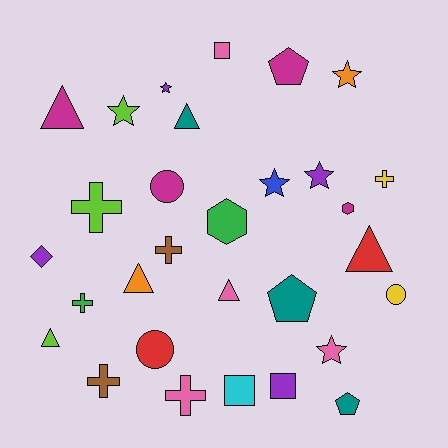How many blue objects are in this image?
There is 1 blue object.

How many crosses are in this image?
There are 6 crosses.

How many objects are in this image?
There are 30 objects.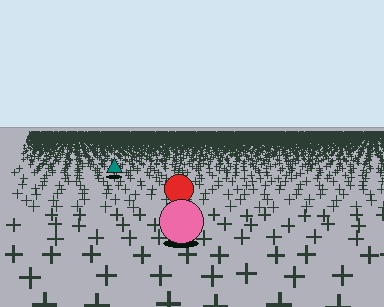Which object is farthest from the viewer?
The teal triangle is farthest from the viewer. It appears smaller and the ground texture around it is denser.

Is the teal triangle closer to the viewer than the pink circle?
No. The pink circle is closer — you can tell from the texture gradient: the ground texture is coarser near it.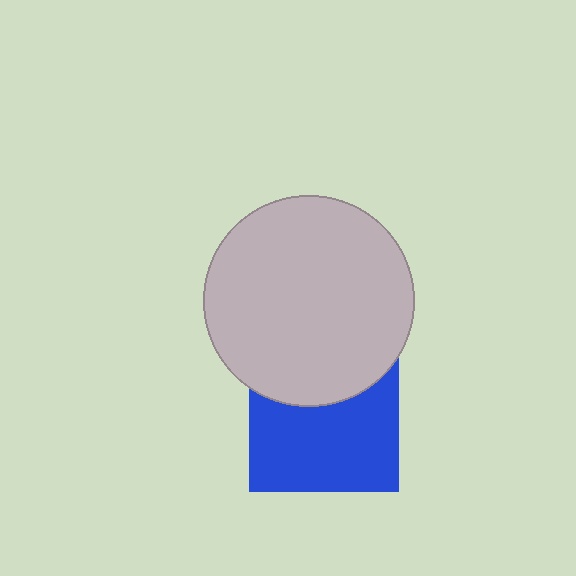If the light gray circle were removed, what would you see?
You would see the complete blue square.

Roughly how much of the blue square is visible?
About half of it is visible (roughly 64%).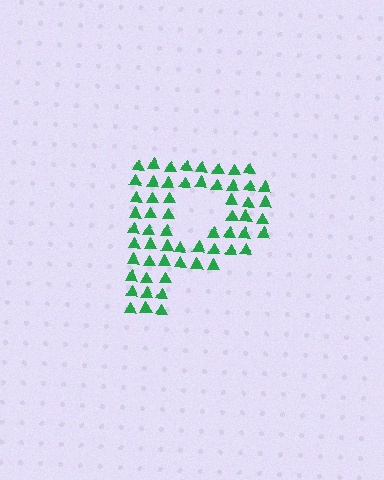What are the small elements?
The small elements are triangles.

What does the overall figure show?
The overall figure shows the letter P.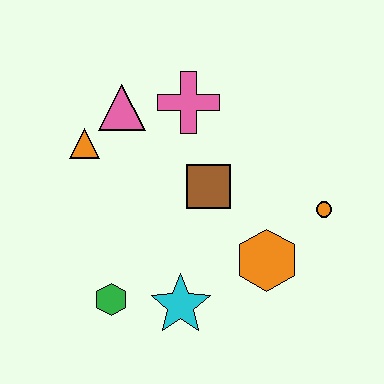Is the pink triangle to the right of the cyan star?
No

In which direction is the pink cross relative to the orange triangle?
The pink cross is to the right of the orange triangle.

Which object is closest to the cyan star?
The green hexagon is closest to the cyan star.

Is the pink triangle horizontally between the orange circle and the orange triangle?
Yes